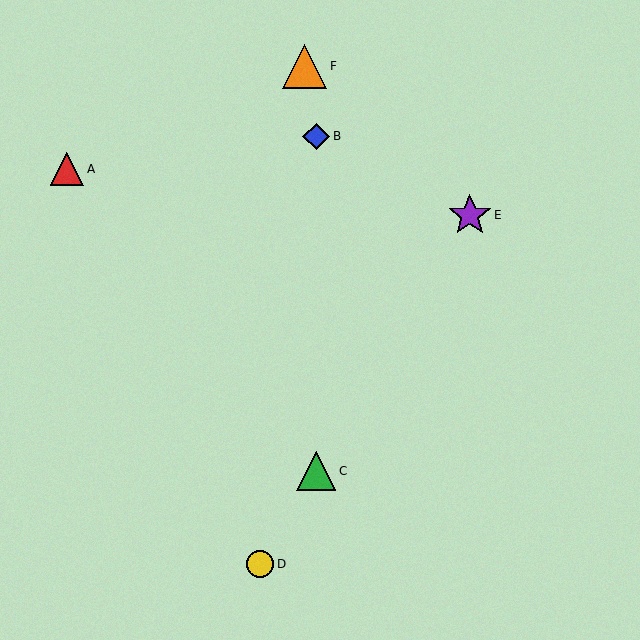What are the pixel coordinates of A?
Object A is at (67, 169).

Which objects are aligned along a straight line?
Objects C, D, E are aligned along a straight line.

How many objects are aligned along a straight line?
3 objects (C, D, E) are aligned along a straight line.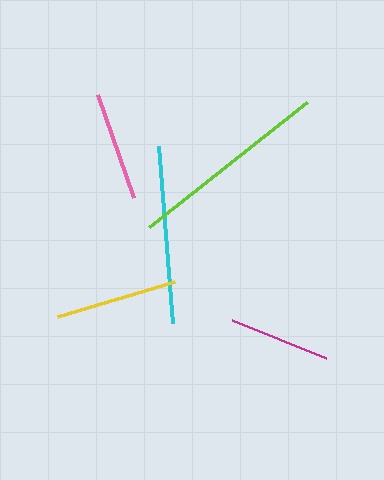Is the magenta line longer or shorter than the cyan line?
The cyan line is longer than the magenta line.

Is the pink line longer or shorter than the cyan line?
The cyan line is longer than the pink line.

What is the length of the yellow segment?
The yellow segment is approximately 122 pixels long.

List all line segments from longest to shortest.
From longest to shortest: lime, cyan, yellow, pink, magenta.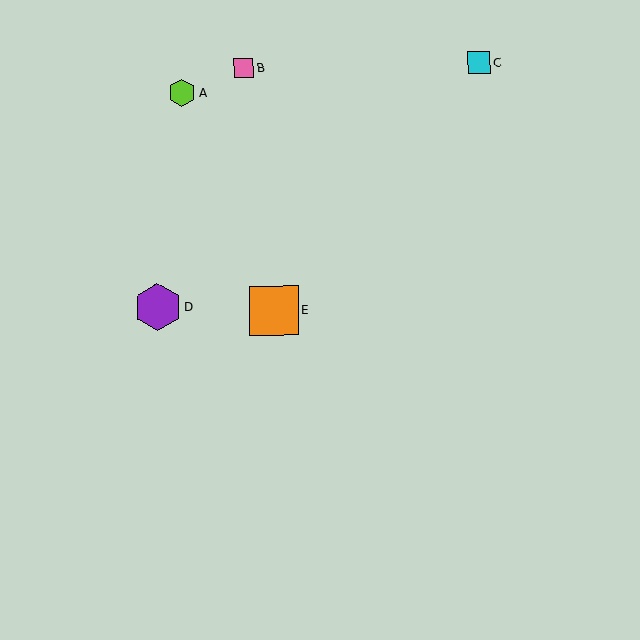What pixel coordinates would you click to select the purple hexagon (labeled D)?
Click at (158, 307) to select the purple hexagon D.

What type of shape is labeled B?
Shape B is a pink square.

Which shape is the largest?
The orange square (labeled E) is the largest.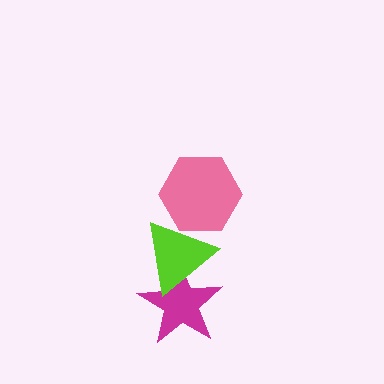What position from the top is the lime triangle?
The lime triangle is 2nd from the top.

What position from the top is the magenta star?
The magenta star is 3rd from the top.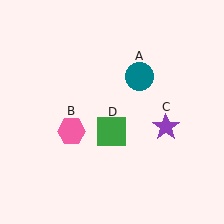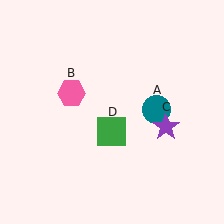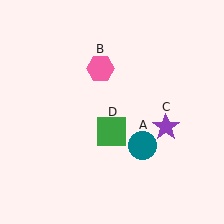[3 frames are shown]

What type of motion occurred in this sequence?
The teal circle (object A), pink hexagon (object B) rotated clockwise around the center of the scene.